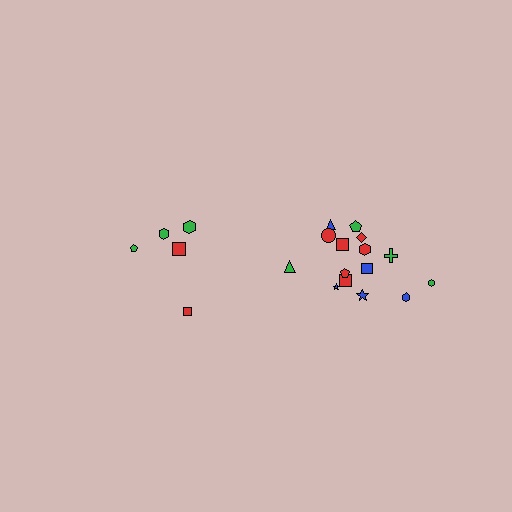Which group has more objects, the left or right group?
The right group.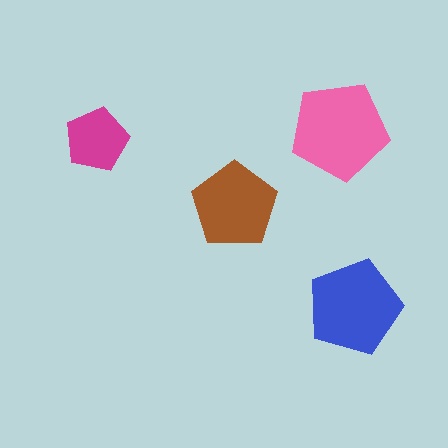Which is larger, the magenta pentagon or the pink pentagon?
The pink one.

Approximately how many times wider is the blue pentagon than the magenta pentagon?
About 1.5 times wider.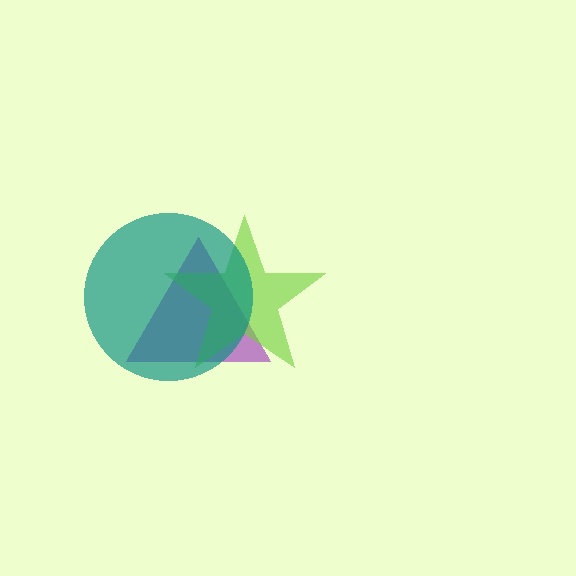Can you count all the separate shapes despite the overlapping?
Yes, there are 3 separate shapes.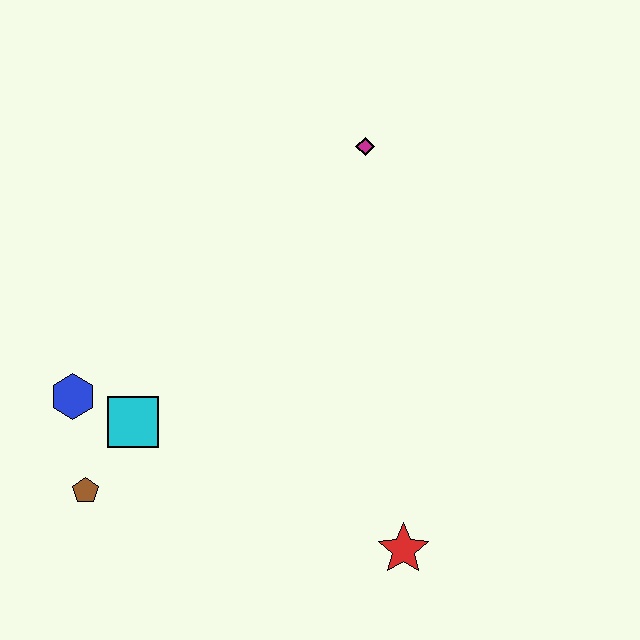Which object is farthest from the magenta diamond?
The brown pentagon is farthest from the magenta diamond.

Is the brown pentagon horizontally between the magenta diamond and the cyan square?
No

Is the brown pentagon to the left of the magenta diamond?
Yes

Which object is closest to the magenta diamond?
The cyan square is closest to the magenta diamond.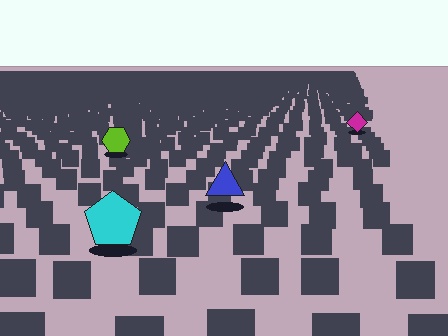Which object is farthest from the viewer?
The magenta diamond is farthest from the viewer. It appears smaller and the ground texture around it is denser.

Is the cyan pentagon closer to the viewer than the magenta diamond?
Yes. The cyan pentagon is closer — you can tell from the texture gradient: the ground texture is coarser near it.